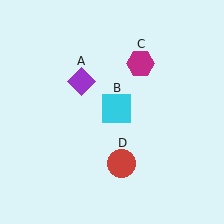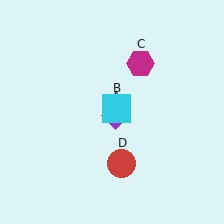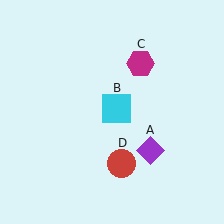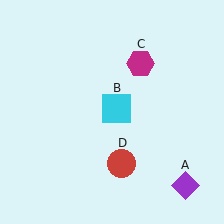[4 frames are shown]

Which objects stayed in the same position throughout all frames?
Cyan square (object B) and magenta hexagon (object C) and red circle (object D) remained stationary.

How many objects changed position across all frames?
1 object changed position: purple diamond (object A).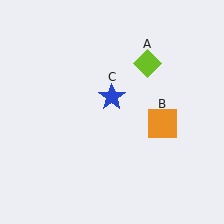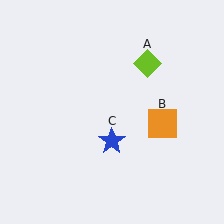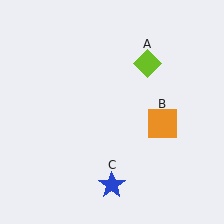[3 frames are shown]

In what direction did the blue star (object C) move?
The blue star (object C) moved down.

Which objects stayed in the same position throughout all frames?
Lime diamond (object A) and orange square (object B) remained stationary.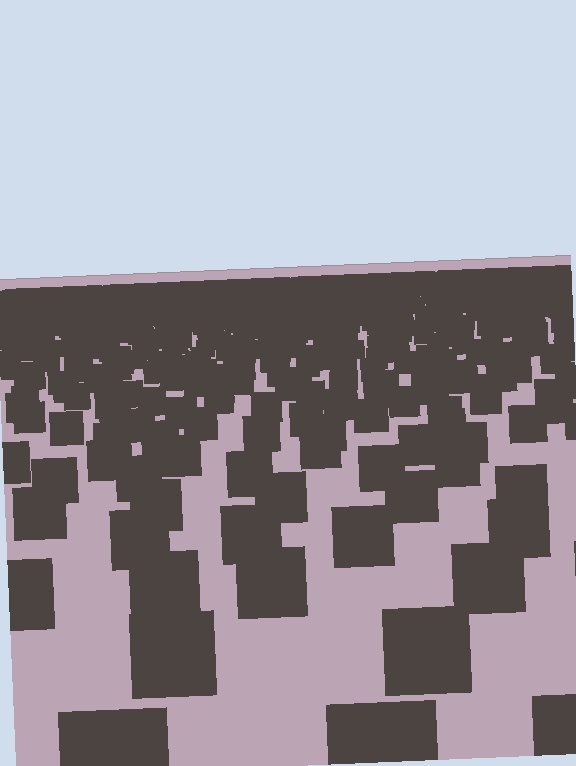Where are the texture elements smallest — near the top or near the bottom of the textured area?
Near the top.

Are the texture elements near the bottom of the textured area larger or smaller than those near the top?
Larger. Near the bottom, elements are closer to the viewer and appear at a bigger on-screen size.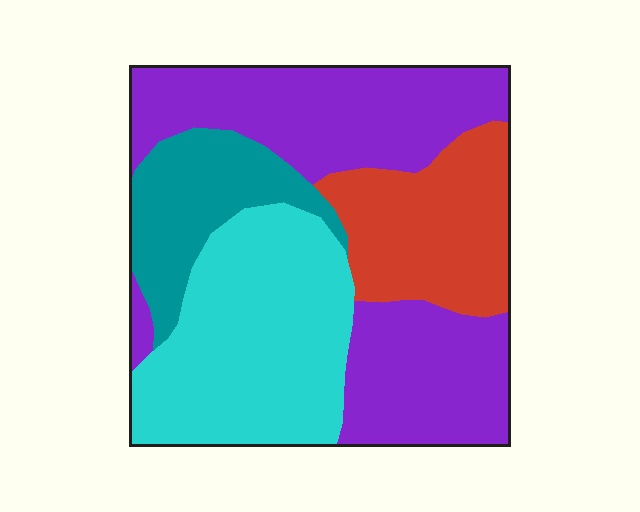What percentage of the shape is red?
Red takes up less than a quarter of the shape.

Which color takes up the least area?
Teal, at roughly 15%.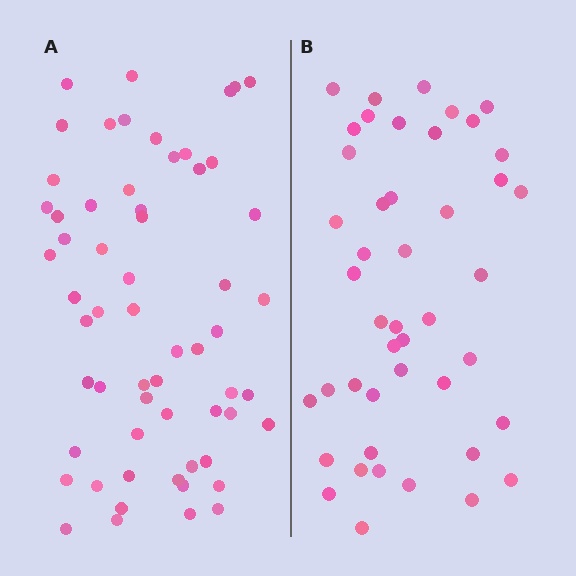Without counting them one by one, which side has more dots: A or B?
Region A (the left region) has more dots.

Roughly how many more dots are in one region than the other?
Region A has approximately 15 more dots than region B.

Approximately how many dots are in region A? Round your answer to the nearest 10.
About 60 dots.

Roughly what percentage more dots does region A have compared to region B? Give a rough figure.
About 35% more.